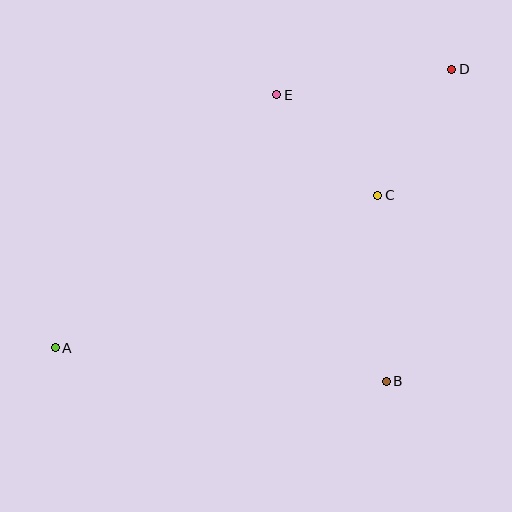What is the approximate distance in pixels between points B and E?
The distance between B and E is approximately 307 pixels.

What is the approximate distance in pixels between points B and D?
The distance between B and D is approximately 318 pixels.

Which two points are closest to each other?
Points C and E are closest to each other.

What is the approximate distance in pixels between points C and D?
The distance between C and D is approximately 146 pixels.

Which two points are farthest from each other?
Points A and D are farthest from each other.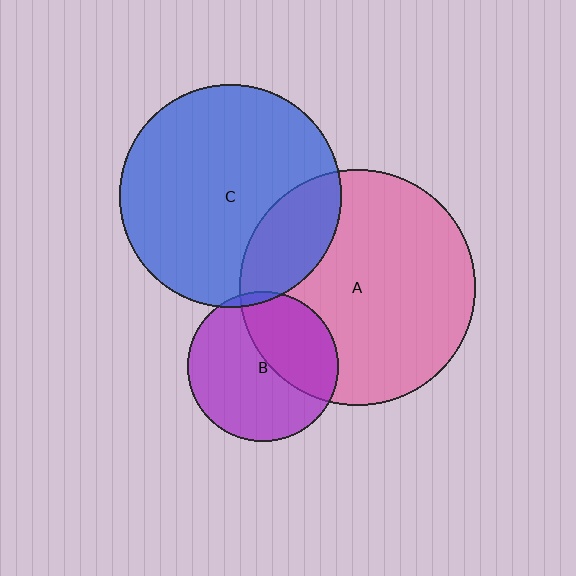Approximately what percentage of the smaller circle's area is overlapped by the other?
Approximately 5%.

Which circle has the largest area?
Circle A (pink).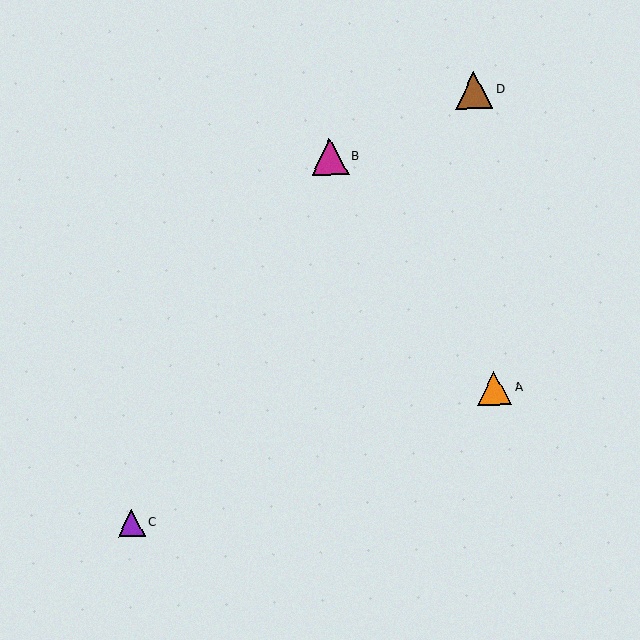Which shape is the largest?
The brown triangle (labeled D) is the largest.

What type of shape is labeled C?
Shape C is a purple triangle.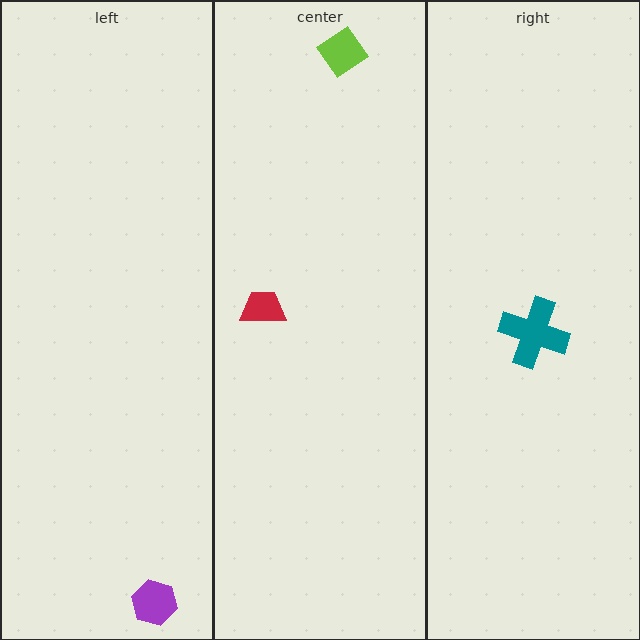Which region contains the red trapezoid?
The center region.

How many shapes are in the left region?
1.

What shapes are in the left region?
The purple hexagon.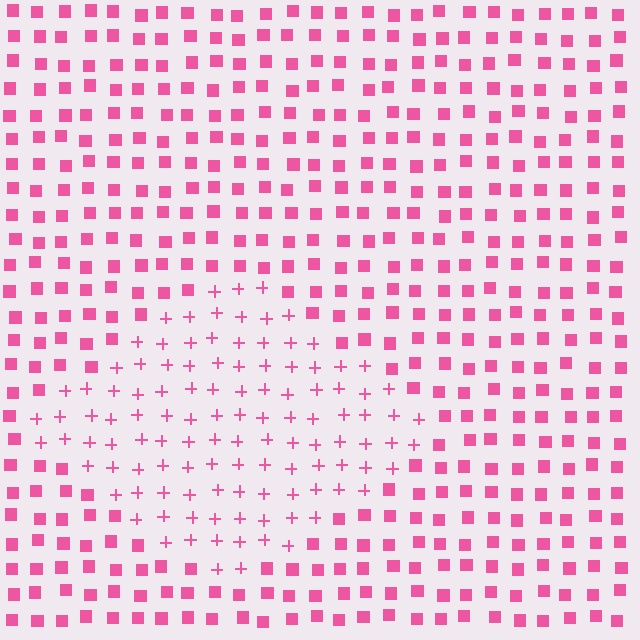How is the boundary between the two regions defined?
The boundary is defined by a change in element shape: plus signs inside vs. squares outside. All elements share the same color and spacing.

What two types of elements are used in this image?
The image uses plus signs inside the diamond region and squares outside it.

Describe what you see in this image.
The image is filled with small pink elements arranged in a uniform grid. A diamond-shaped region contains plus signs, while the surrounding area contains squares. The boundary is defined purely by the change in element shape.